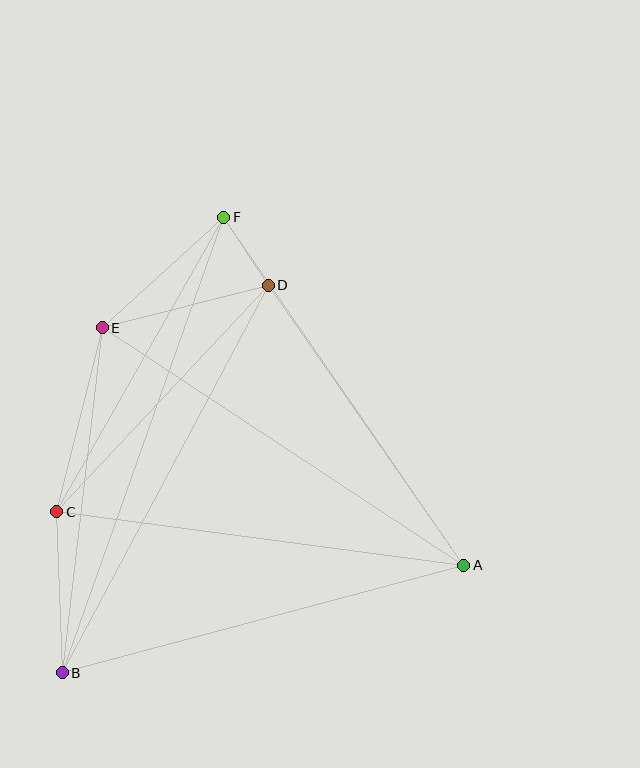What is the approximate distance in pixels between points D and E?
The distance between D and E is approximately 171 pixels.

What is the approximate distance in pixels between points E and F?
The distance between E and F is approximately 164 pixels.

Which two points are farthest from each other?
Points B and F are farthest from each other.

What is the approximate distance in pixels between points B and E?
The distance between B and E is approximately 347 pixels.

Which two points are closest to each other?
Points D and F are closest to each other.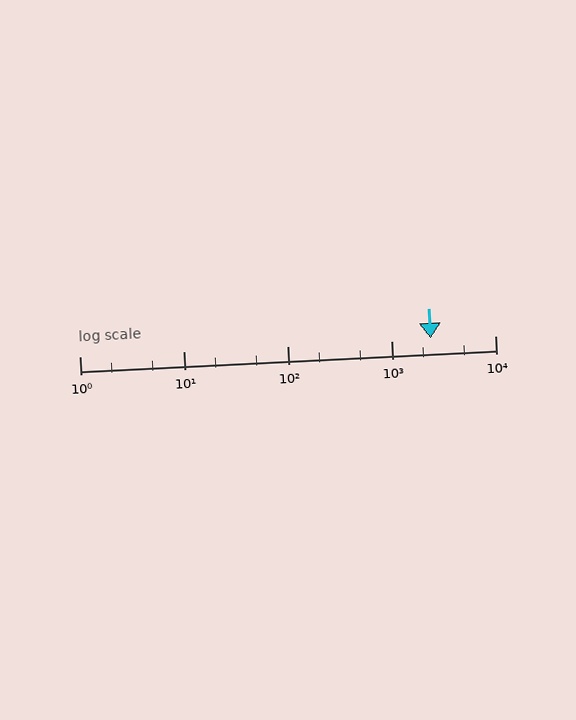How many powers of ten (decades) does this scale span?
The scale spans 4 decades, from 1 to 10000.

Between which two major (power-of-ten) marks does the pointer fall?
The pointer is between 1000 and 10000.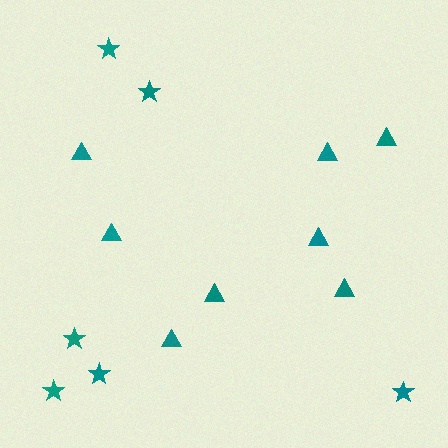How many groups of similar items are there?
There are 2 groups: one group of triangles (8) and one group of stars (6).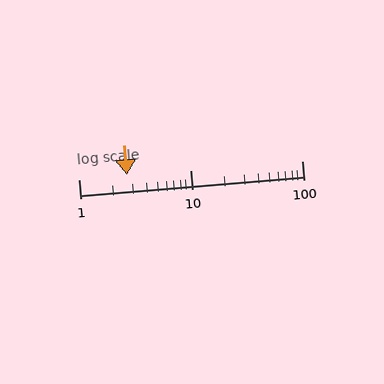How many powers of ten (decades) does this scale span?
The scale spans 2 decades, from 1 to 100.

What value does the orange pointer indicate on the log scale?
The pointer indicates approximately 2.7.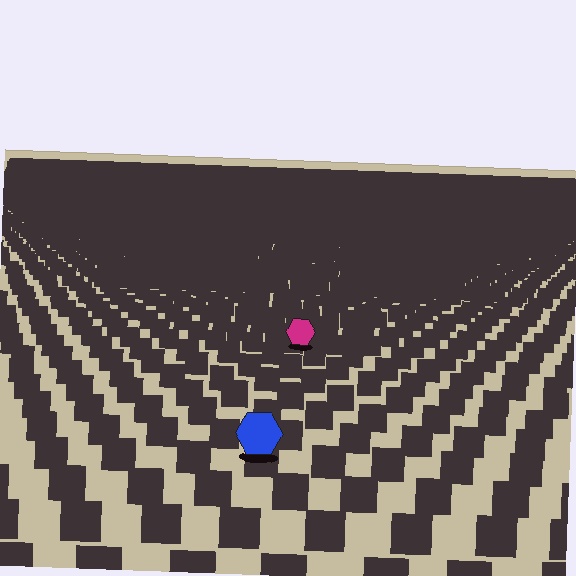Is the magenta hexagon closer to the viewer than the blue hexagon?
No. The blue hexagon is closer — you can tell from the texture gradient: the ground texture is coarser near it.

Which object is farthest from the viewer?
The magenta hexagon is farthest from the viewer. It appears smaller and the ground texture around it is denser.